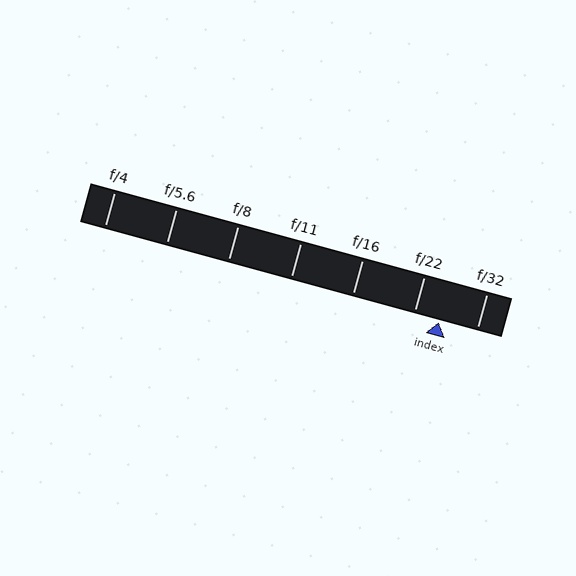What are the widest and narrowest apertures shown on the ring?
The widest aperture shown is f/4 and the narrowest is f/32.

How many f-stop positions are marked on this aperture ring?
There are 7 f-stop positions marked.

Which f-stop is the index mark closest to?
The index mark is closest to f/22.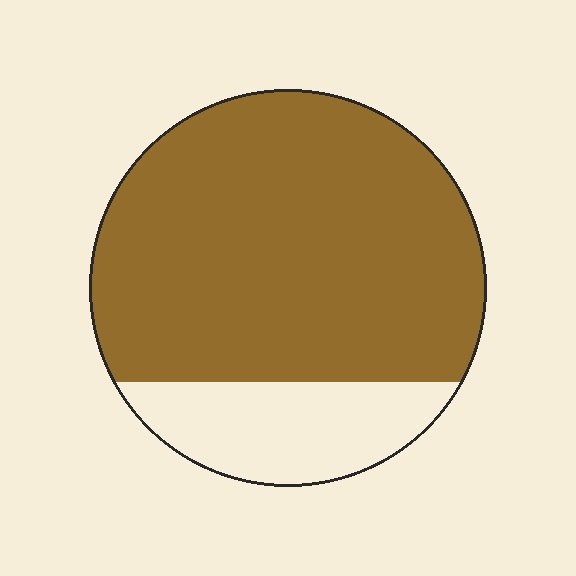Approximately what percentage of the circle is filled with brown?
Approximately 80%.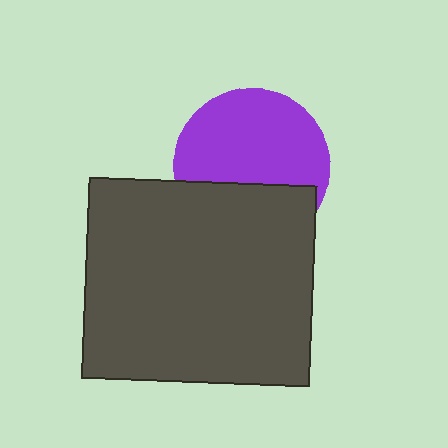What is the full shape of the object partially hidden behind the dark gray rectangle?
The partially hidden object is a purple circle.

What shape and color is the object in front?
The object in front is a dark gray rectangle.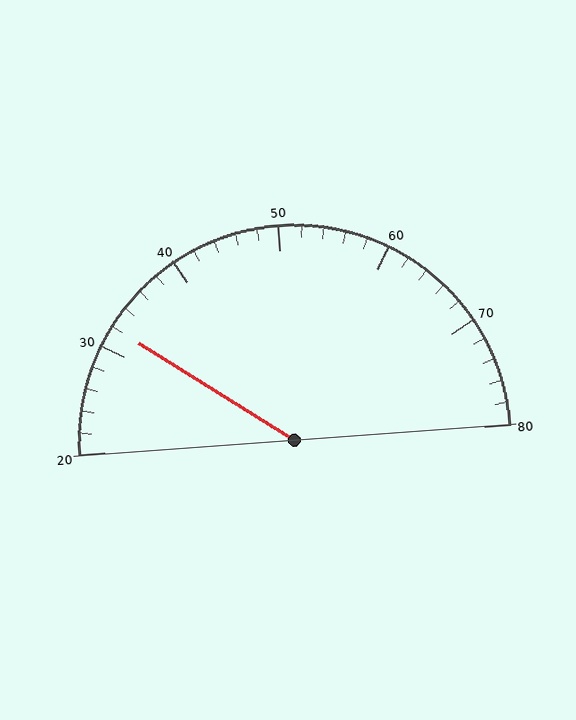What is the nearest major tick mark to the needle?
The nearest major tick mark is 30.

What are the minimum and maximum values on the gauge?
The gauge ranges from 20 to 80.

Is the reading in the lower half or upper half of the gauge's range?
The reading is in the lower half of the range (20 to 80).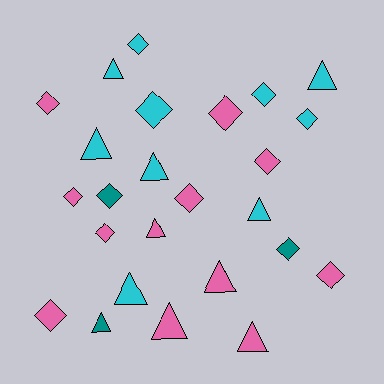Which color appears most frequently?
Pink, with 12 objects.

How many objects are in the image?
There are 25 objects.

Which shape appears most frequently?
Diamond, with 14 objects.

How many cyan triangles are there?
There are 6 cyan triangles.